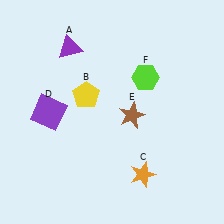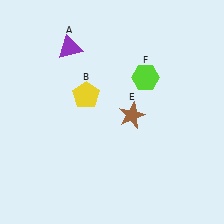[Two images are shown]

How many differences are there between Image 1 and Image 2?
There are 2 differences between the two images.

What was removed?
The orange star (C), the purple square (D) were removed in Image 2.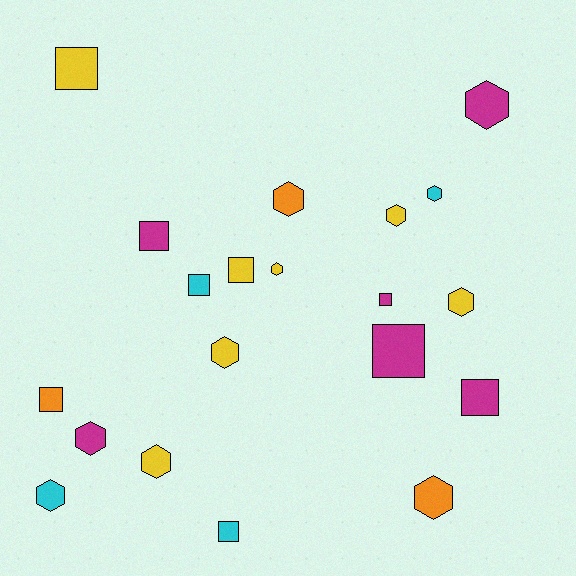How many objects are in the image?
There are 20 objects.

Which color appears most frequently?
Yellow, with 7 objects.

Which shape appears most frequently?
Hexagon, with 11 objects.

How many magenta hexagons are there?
There are 2 magenta hexagons.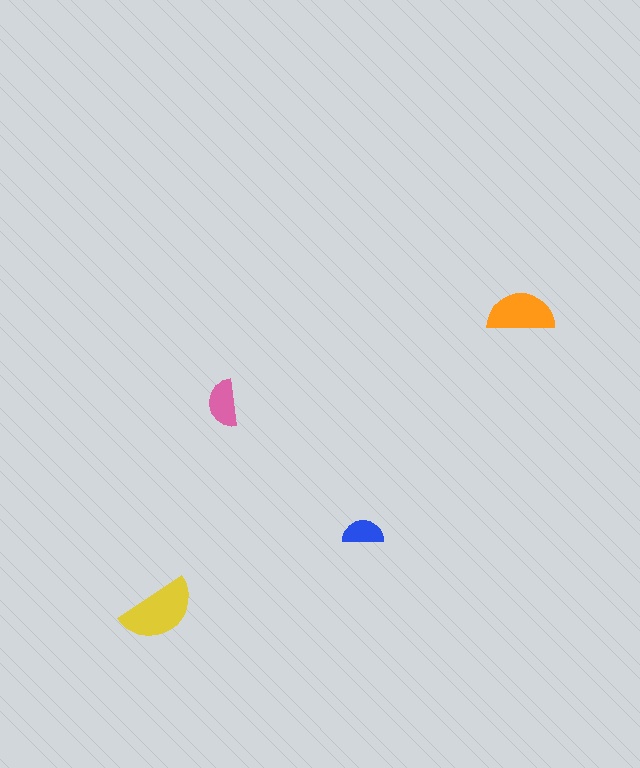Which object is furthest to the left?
The yellow semicircle is leftmost.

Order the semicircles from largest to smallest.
the yellow one, the orange one, the pink one, the blue one.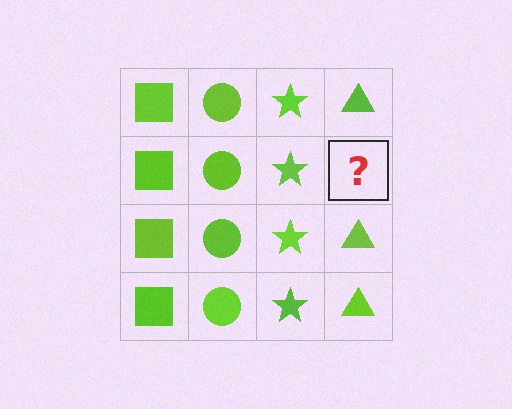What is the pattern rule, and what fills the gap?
The rule is that each column has a consistent shape. The gap should be filled with a lime triangle.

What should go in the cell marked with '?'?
The missing cell should contain a lime triangle.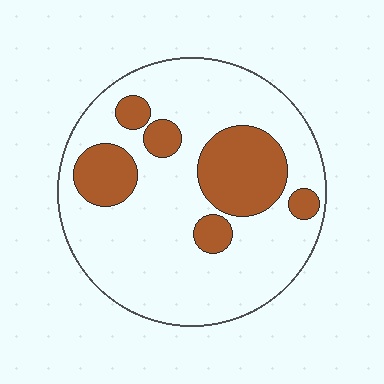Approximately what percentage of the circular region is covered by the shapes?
Approximately 25%.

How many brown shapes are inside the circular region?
6.